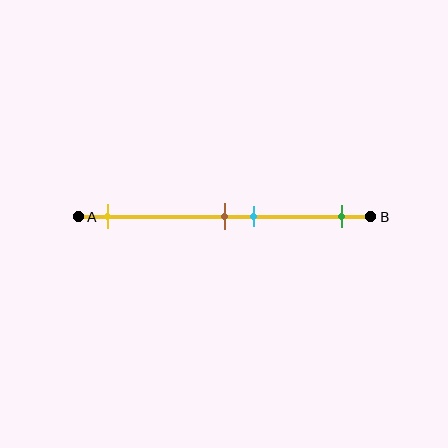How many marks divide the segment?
There are 4 marks dividing the segment.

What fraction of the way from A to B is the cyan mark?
The cyan mark is approximately 60% (0.6) of the way from A to B.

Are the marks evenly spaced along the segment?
No, the marks are not evenly spaced.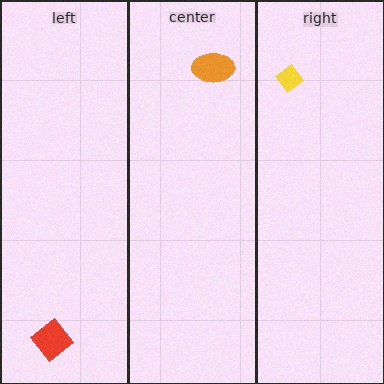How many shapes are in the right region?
1.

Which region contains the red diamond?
The left region.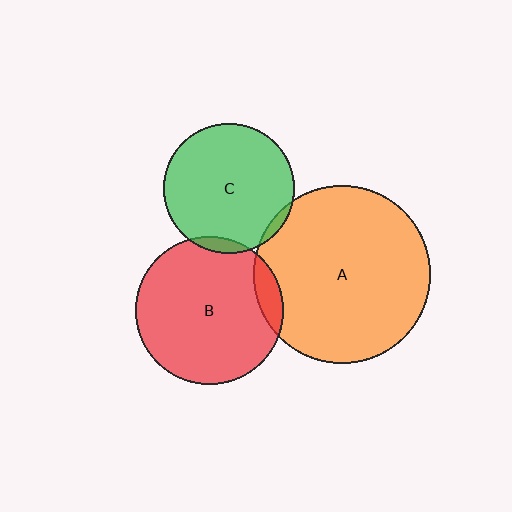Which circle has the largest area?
Circle A (orange).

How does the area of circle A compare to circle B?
Approximately 1.4 times.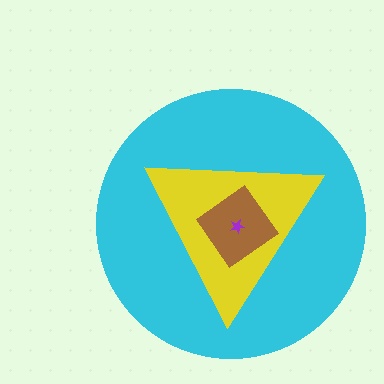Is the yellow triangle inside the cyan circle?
Yes.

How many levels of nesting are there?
4.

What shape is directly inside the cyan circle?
The yellow triangle.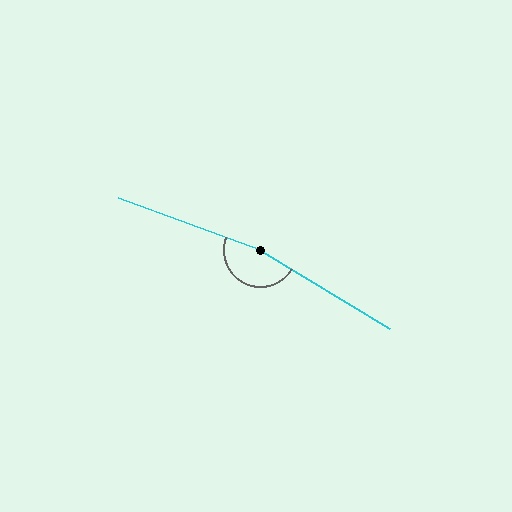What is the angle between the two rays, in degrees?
Approximately 169 degrees.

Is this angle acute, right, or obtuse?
It is obtuse.